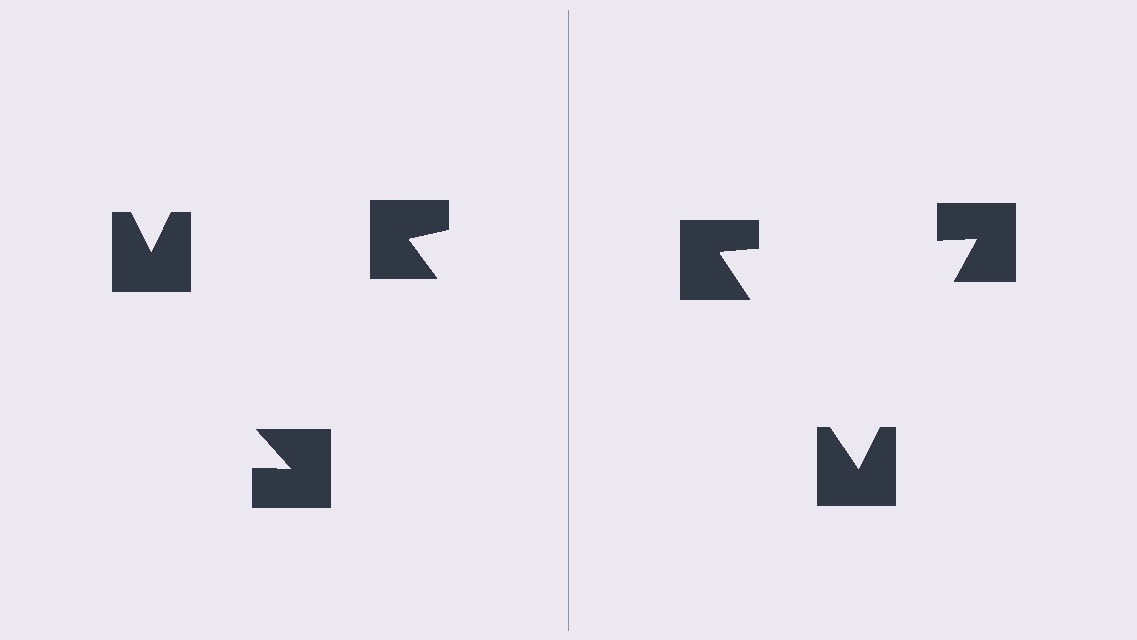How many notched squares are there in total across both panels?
6 — 3 on each side.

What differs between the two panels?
The notched squares are positioned identically on both sides; only the wedge orientations differ. On the right they align to a triangle; on the left they are misaligned.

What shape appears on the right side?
An illusory triangle.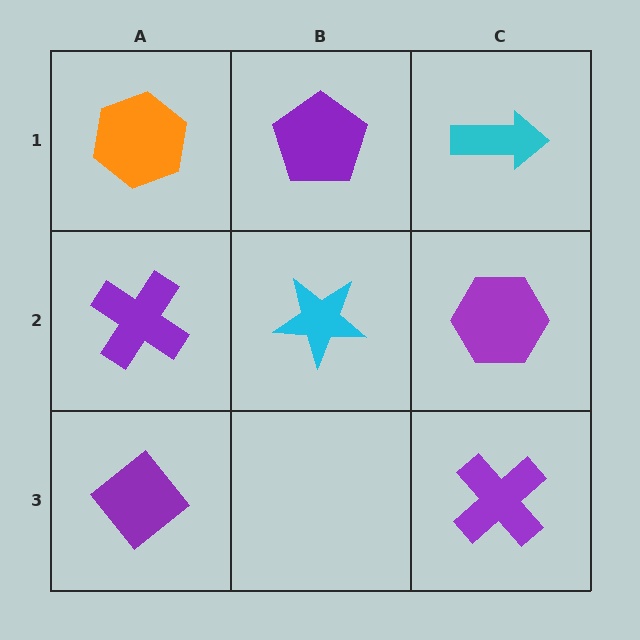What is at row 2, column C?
A purple hexagon.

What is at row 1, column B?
A purple pentagon.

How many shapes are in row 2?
3 shapes.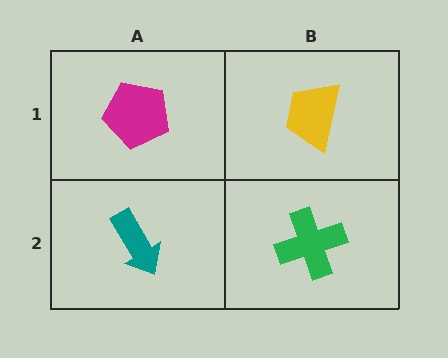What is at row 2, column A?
A teal arrow.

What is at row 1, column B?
A yellow trapezoid.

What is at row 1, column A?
A magenta pentagon.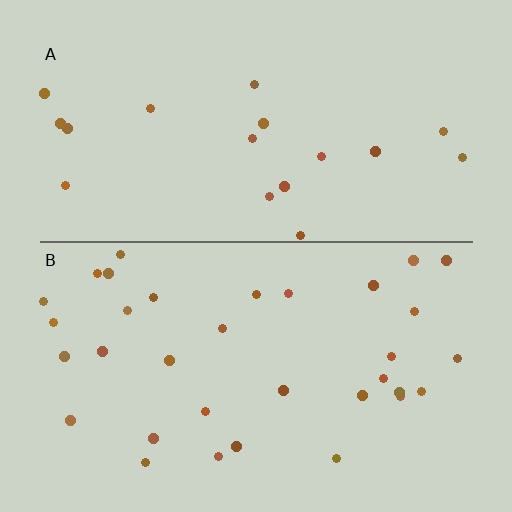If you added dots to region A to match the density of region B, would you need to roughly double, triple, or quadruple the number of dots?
Approximately double.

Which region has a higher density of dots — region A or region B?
B (the bottom).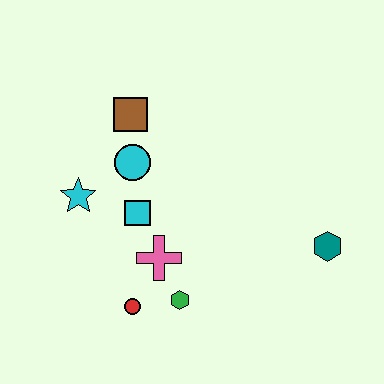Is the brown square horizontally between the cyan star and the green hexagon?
Yes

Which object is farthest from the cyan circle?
The teal hexagon is farthest from the cyan circle.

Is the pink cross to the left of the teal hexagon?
Yes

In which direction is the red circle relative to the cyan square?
The red circle is below the cyan square.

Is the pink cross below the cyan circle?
Yes